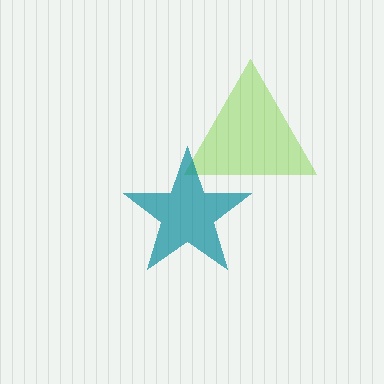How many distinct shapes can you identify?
There are 2 distinct shapes: a lime triangle, a teal star.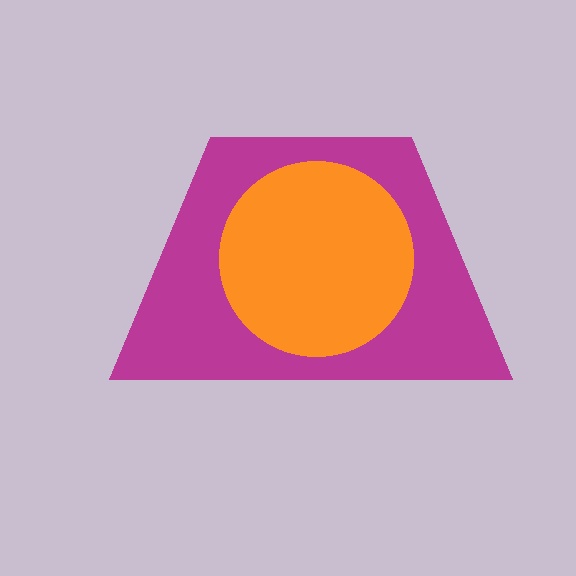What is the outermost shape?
The magenta trapezoid.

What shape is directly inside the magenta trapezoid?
The orange circle.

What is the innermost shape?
The orange circle.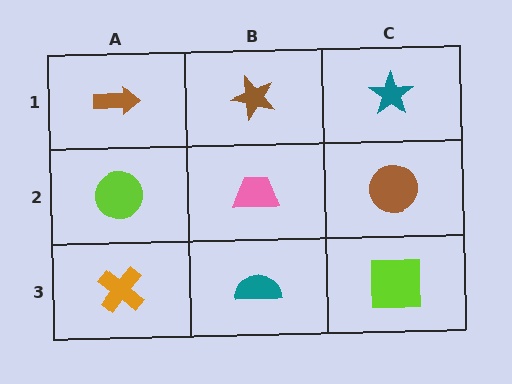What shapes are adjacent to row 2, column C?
A teal star (row 1, column C), a lime square (row 3, column C), a pink trapezoid (row 2, column B).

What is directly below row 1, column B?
A pink trapezoid.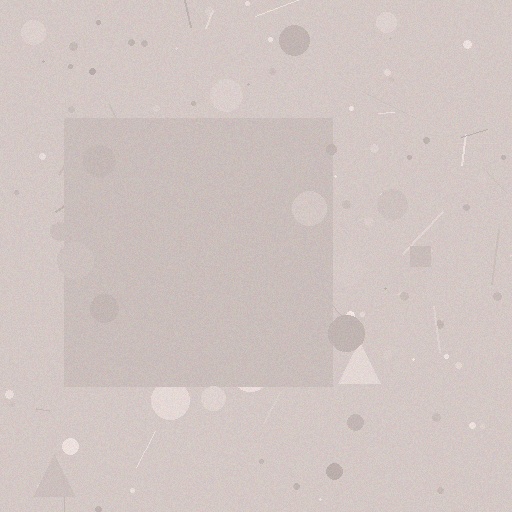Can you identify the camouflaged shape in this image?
The camouflaged shape is a square.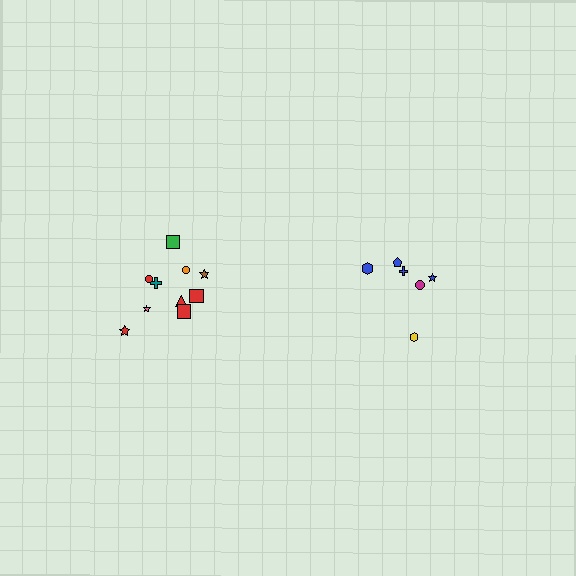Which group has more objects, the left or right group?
The left group.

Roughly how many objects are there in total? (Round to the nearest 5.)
Roughly 15 objects in total.